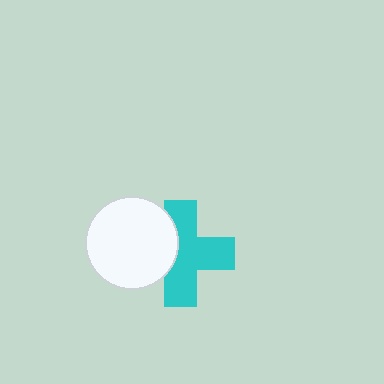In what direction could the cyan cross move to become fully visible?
The cyan cross could move right. That would shift it out from behind the white circle entirely.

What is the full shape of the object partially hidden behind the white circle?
The partially hidden object is a cyan cross.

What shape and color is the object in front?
The object in front is a white circle.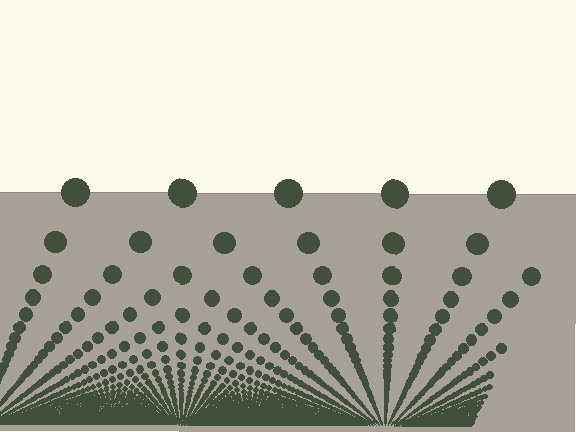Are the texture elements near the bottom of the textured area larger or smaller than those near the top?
Smaller. The gradient is inverted — elements near the bottom are smaller and denser.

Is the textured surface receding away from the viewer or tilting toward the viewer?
The surface appears to tilt toward the viewer. Texture elements get larger and sparser toward the top.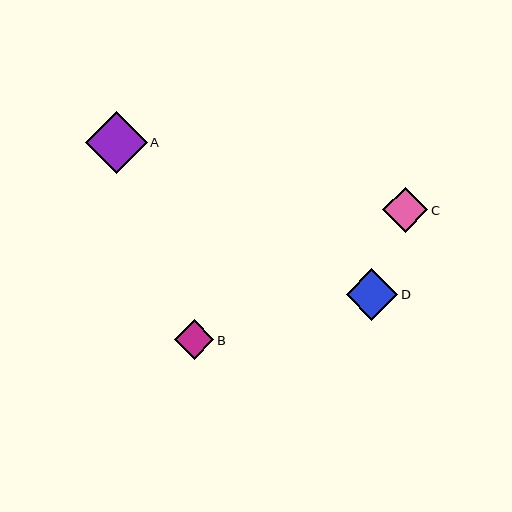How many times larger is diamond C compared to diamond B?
Diamond C is approximately 1.1 times the size of diamond B.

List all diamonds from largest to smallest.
From largest to smallest: A, D, C, B.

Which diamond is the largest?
Diamond A is the largest with a size of approximately 62 pixels.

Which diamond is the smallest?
Diamond B is the smallest with a size of approximately 40 pixels.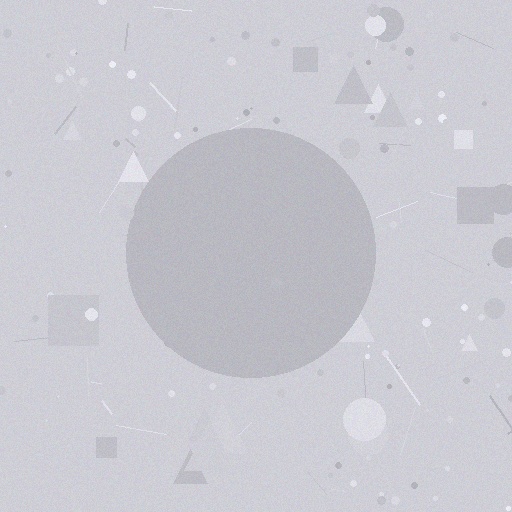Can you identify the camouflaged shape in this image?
The camouflaged shape is a circle.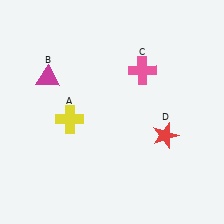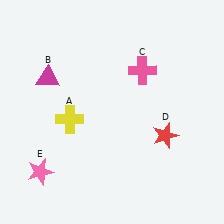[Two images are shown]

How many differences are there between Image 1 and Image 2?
There is 1 difference between the two images.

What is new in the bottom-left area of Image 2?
A pink star (E) was added in the bottom-left area of Image 2.